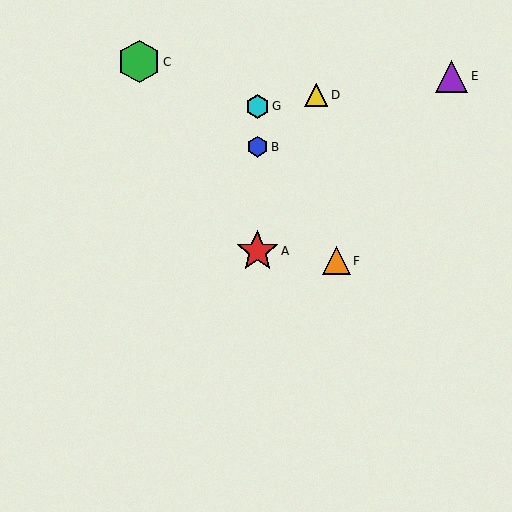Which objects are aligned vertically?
Objects A, B, G are aligned vertically.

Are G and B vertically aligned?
Yes, both are at x≈257.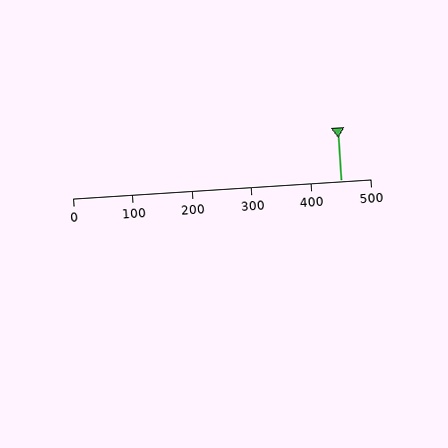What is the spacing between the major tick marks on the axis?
The major ticks are spaced 100 apart.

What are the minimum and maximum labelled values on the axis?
The axis runs from 0 to 500.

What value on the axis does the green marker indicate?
The marker indicates approximately 450.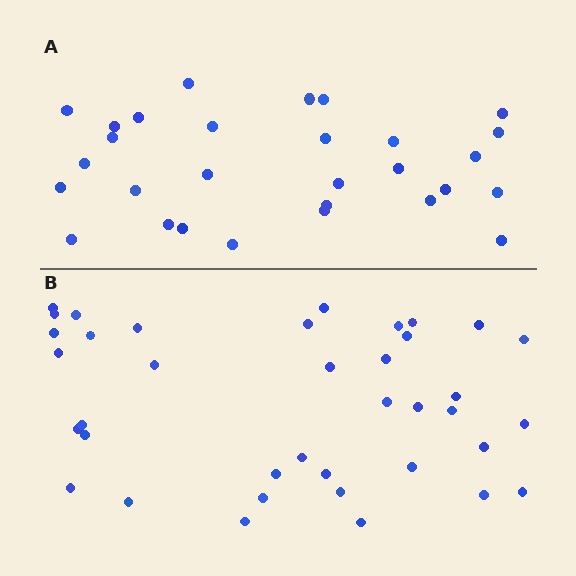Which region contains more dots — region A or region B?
Region B (the bottom region) has more dots.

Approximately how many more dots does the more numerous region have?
Region B has roughly 8 or so more dots than region A.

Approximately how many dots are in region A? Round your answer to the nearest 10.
About 30 dots. (The exact count is 29, which rounds to 30.)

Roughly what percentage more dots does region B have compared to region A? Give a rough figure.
About 30% more.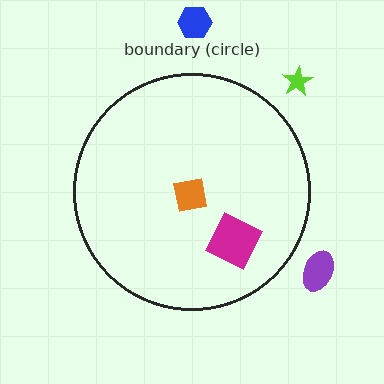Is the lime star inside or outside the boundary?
Outside.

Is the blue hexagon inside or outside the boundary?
Outside.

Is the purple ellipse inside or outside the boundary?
Outside.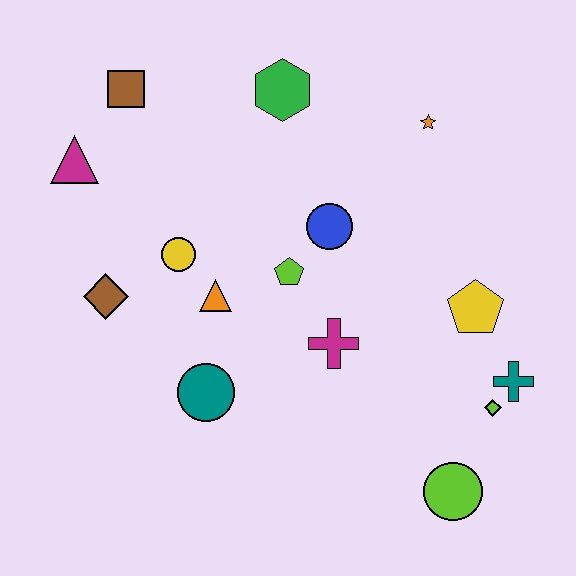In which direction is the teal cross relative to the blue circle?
The teal cross is to the right of the blue circle.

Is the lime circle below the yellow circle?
Yes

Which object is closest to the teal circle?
The orange triangle is closest to the teal circle.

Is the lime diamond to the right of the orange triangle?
Yes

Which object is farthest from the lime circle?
The brown square is farthest from the lime circle.